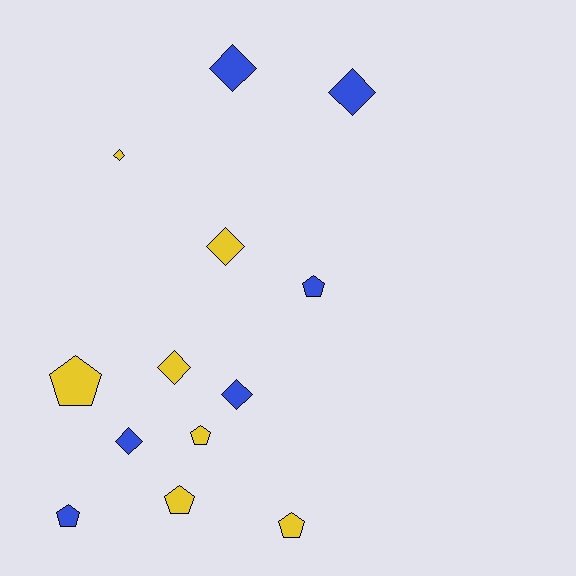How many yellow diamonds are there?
There are 3 yellow diamonds.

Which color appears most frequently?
Yellow, with 7 objects.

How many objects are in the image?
There are 13 objects.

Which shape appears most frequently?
Diamond, with 7 objects.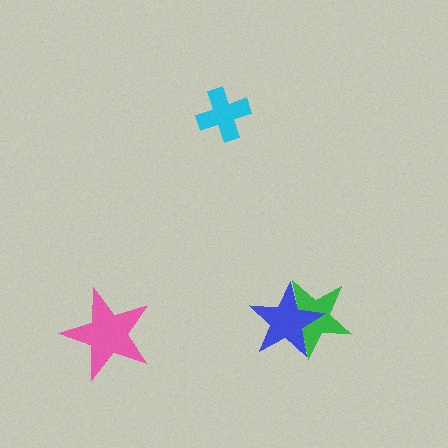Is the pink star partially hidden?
No, no other shape covers it.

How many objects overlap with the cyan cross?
0 objects overlap with the cyan cross.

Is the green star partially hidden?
Yes, it is partially covered by another shape.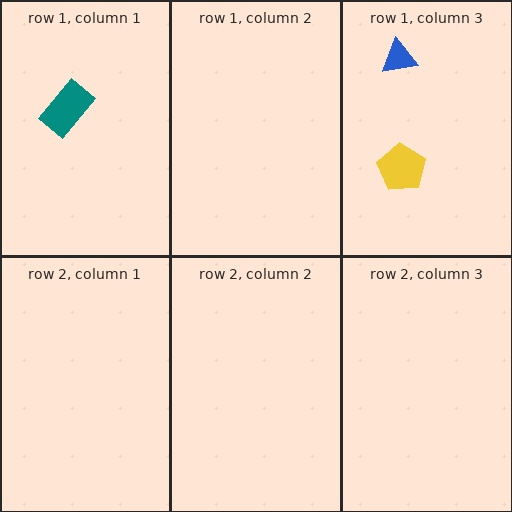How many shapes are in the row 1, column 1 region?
1.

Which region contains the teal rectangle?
The row 1, column 1 region.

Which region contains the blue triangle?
The row 1, column 3 region.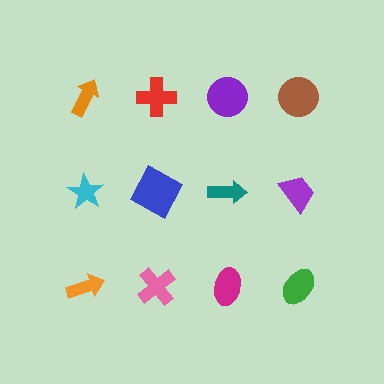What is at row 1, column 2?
A red cross.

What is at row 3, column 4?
A green ellipse.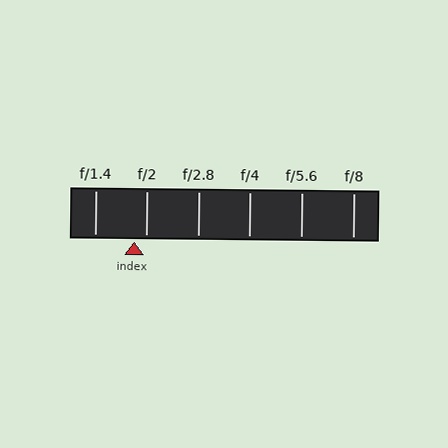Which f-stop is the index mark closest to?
The index mark is closest to f/2.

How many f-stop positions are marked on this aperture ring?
There are 6 f-stop positions marked.